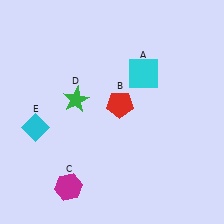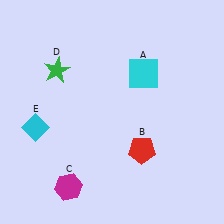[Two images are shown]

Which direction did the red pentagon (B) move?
The red pentagon (B) moved down.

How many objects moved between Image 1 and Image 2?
2 objects moved between the two images.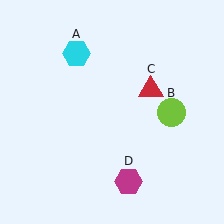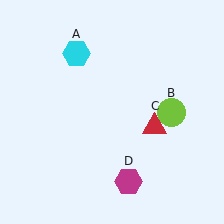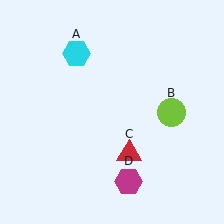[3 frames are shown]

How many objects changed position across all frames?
1 object changed position: red triangle (object C).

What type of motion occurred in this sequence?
The red triangle (object C) rotated clockwise around the center of the scene.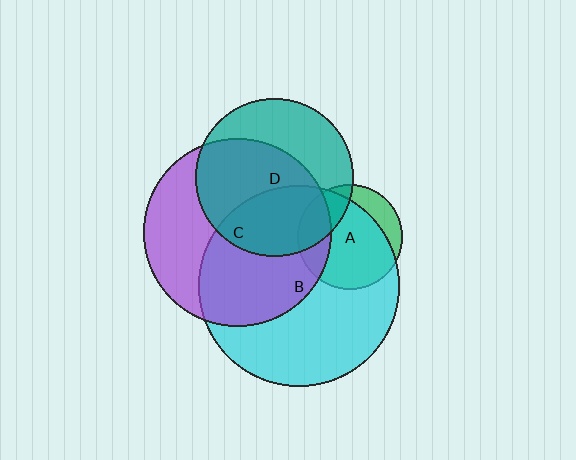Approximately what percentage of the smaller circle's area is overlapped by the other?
Approximately 25%.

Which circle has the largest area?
Circle B (cyan).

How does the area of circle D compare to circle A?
Approximately 2.2 times.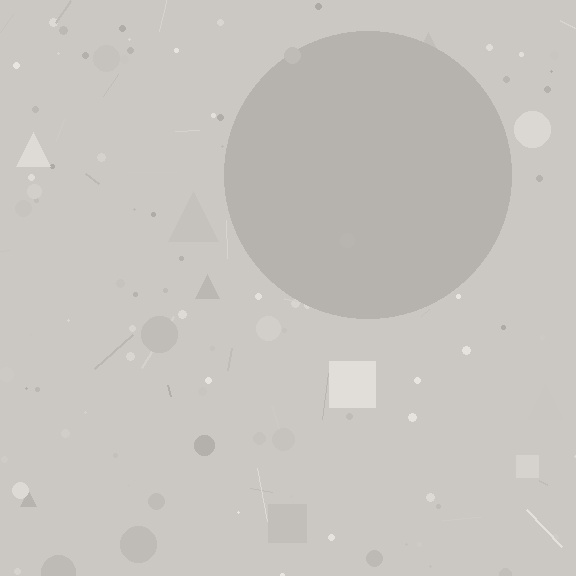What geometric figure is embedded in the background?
A circle is embedded in the background.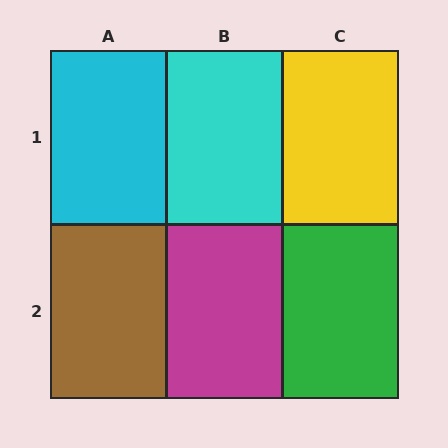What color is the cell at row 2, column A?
Brown.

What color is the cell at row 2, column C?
Green.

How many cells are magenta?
1 cell is magenta.